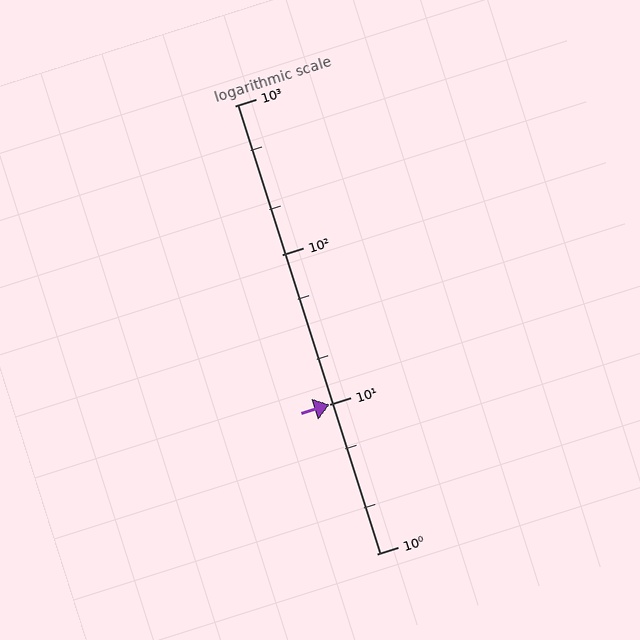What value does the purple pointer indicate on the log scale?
The pointer indicates approximately 10.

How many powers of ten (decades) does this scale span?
The scale spans 3 decades, from 1 to 1000.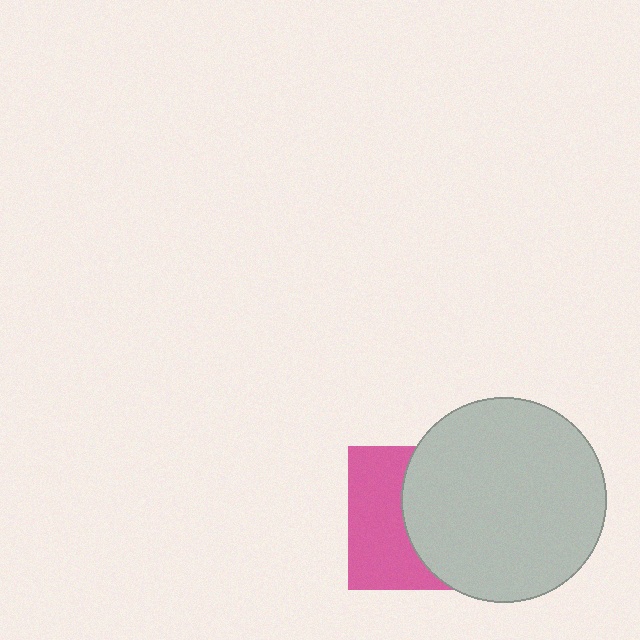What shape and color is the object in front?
The object in front is a light gray circle.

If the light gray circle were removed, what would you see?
You would see the complete pink square.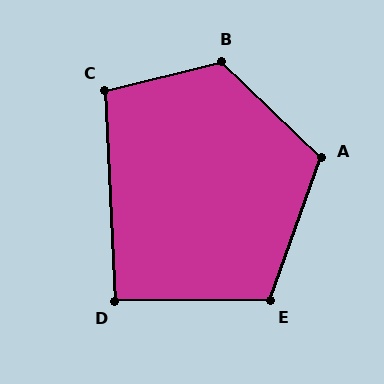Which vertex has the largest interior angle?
B, at approximately 122 degrees.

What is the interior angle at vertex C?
Approximately 101 degrees (obtuse).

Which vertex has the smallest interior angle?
D, at approximately 92 degrees.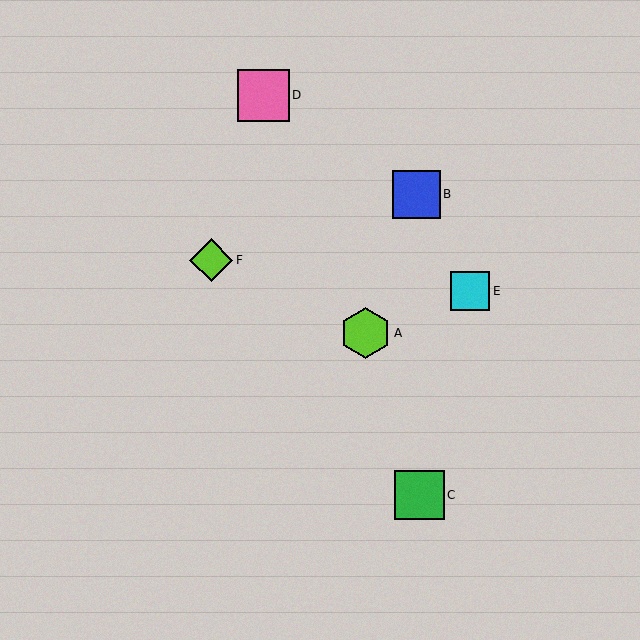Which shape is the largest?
The pink square (labeled D) is the largest.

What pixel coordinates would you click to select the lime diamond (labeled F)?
Click at (211, 260) to select the lime diamond F.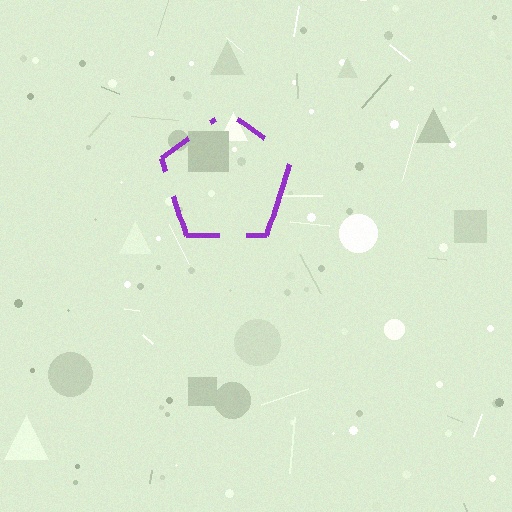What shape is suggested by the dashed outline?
The dashed outline suggests a pentagon.